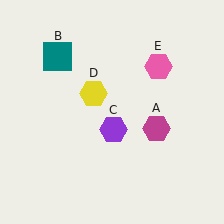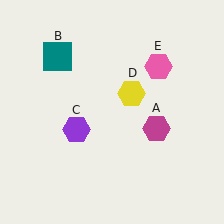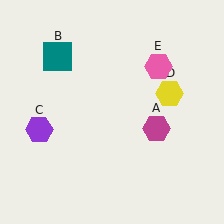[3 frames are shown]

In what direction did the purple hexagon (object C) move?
The purple hexagon (object C) moved left.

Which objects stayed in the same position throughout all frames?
Magenta hexagon (object A) and teal square (object B) and pink hexagon (object E) remained stationary.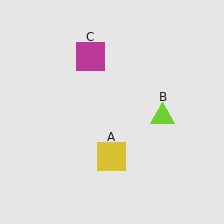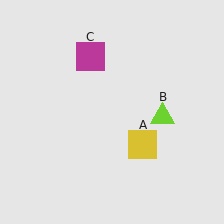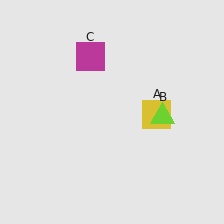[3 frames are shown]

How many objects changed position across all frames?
1 object changed position: yellow square (object A).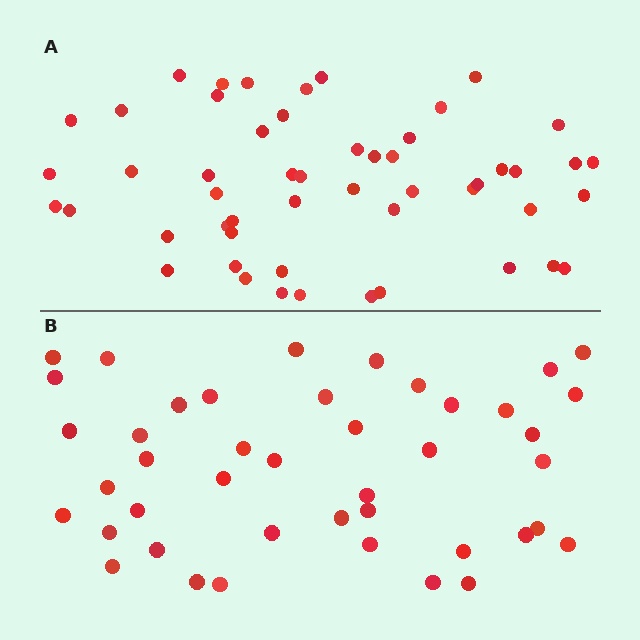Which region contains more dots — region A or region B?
Region A (the top region) has more dots.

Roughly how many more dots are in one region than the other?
Region A has roughly 8 or so more dots than region B.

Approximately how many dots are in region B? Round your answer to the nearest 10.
About 40 dots. (The exact count is 43, which rounds to 40.)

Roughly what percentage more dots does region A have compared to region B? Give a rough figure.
About 20% more.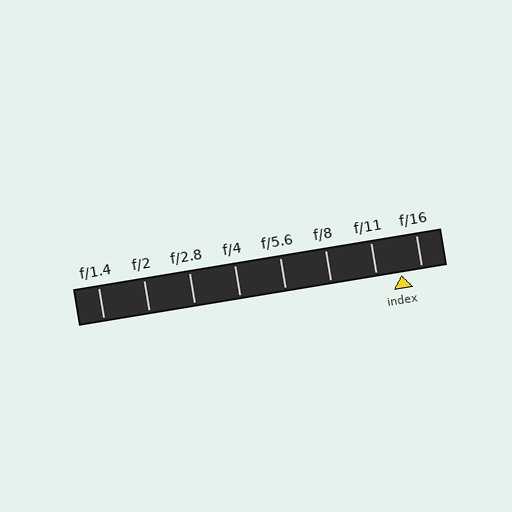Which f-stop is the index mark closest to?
The index mark is closest to f/16.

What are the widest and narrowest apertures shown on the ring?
The widest aperture shown is f/1.4 and the narrowest is f/16.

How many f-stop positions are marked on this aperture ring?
There are 8 f-stop positions marked.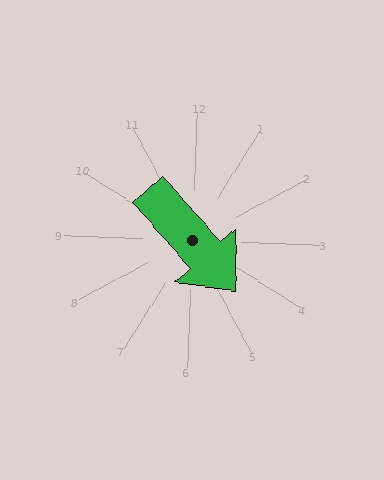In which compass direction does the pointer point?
Southeast.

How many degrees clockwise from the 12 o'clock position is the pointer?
Approximately 137 degrees.